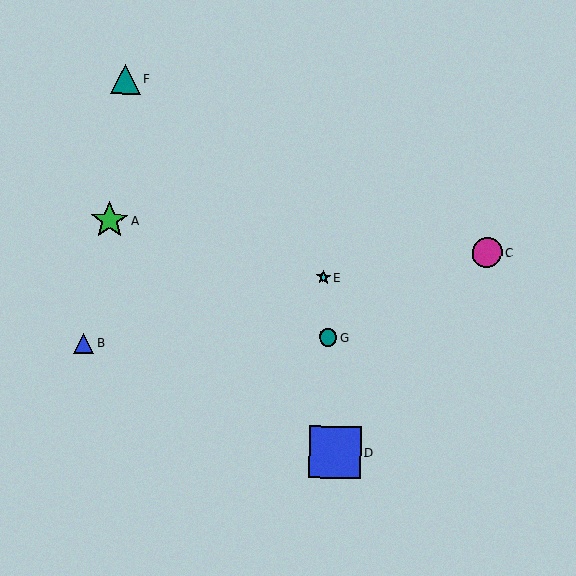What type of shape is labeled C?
Shape C is a magenta circle.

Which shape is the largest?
The blue square (labeled D) is the largest.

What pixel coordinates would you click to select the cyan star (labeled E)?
Click at (324, 277) to select the cyan star E.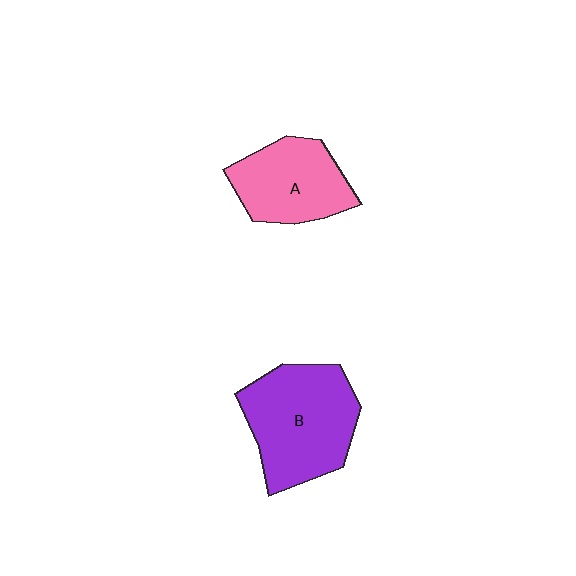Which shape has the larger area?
Shape B (purple).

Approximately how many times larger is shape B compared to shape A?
Approximately 1.4 times.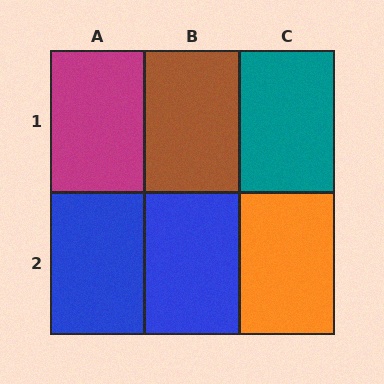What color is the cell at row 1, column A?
Magenta.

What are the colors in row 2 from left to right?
Blue, blue, orange.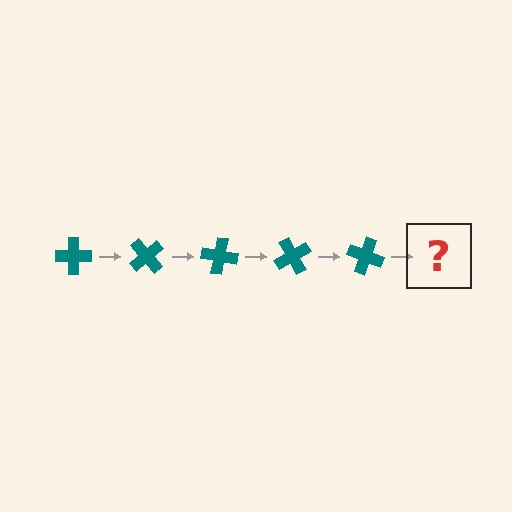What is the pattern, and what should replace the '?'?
The pattern is that the cross rotates 50 degrees each step. The '?' should be a teal cross rotated 250 degrees.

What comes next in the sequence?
The next element should be a teal cross rotated 250 degrees.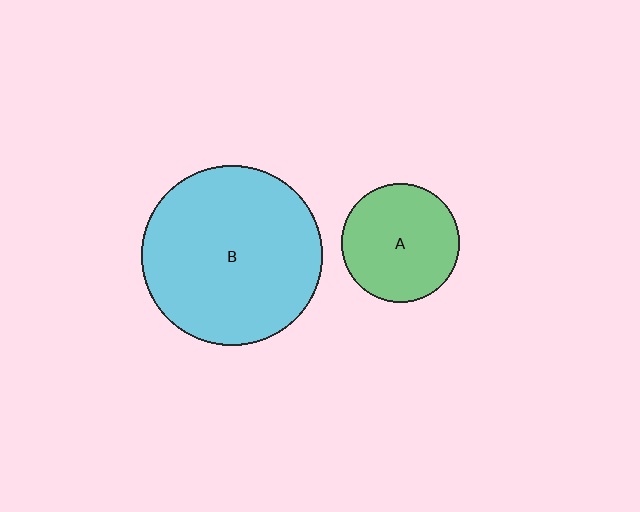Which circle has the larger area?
Circle B (cyan).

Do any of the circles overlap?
No, none of the circles overlap.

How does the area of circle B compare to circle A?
Approximately 2.3 times.